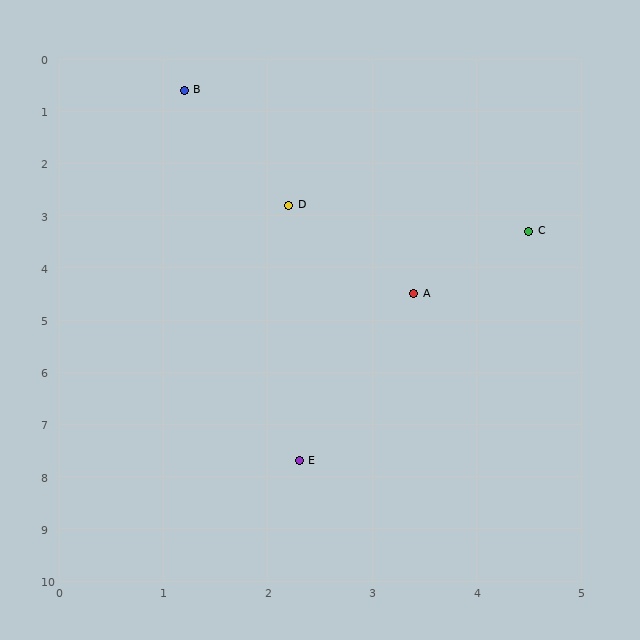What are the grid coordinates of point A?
Point A is at approximately (3.4, 4.5).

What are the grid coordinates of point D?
Point D is at approximately (2.2, 2.8).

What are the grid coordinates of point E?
Point E is at approximately (2.3, 7.7).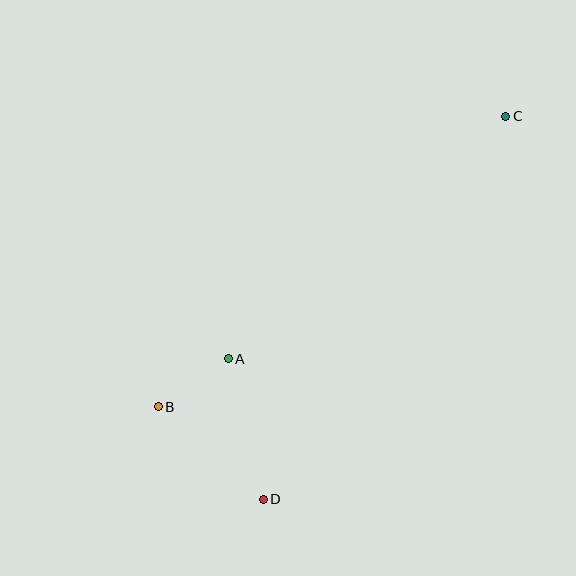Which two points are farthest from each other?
Points C and D are farthest from each other.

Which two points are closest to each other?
Points A and B are closest to each other.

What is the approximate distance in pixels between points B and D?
The distance between B and D is approximately 140 pixels.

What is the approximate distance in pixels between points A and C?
The distance between A and C is approximately 368 pixels.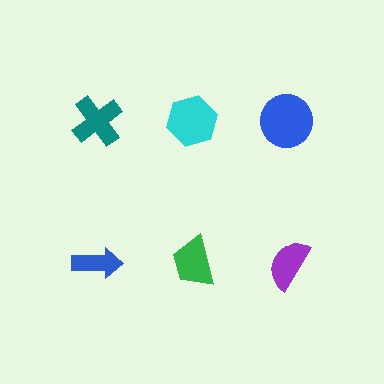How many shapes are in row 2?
3 shapes.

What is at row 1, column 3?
A blue circle.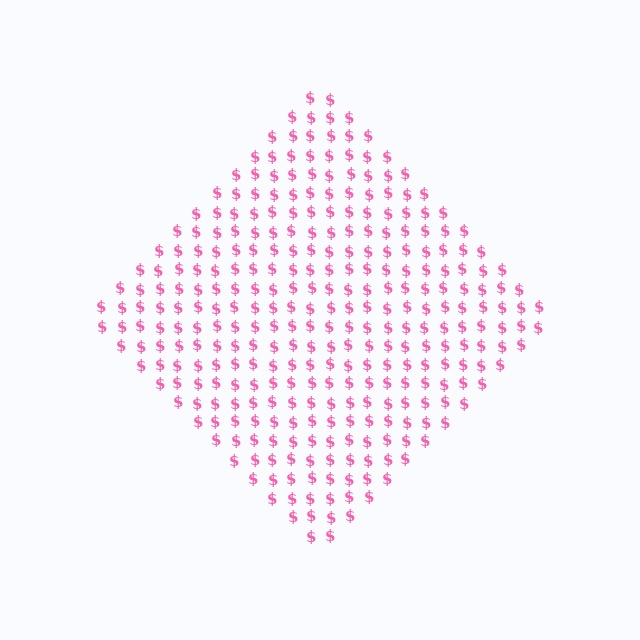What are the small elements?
The small elements are dollar signs.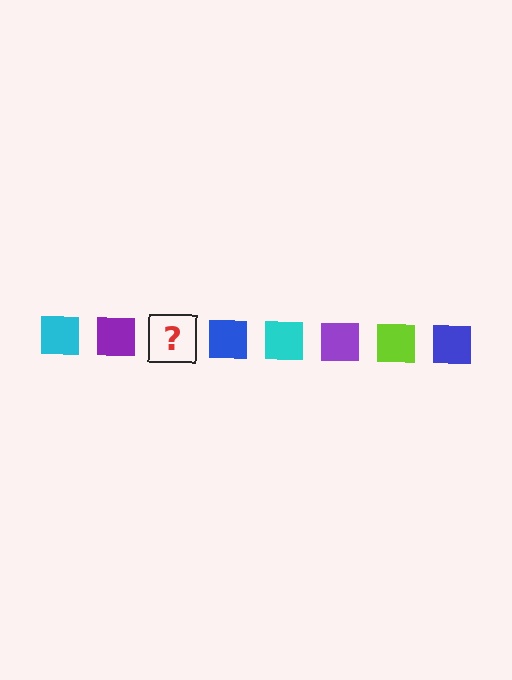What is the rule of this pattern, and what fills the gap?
The rule is that the pattern cycles through cyan, purple, lime, blue squares. The gap should be filled with a lime square.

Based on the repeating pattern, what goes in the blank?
The blank should be a lime square.